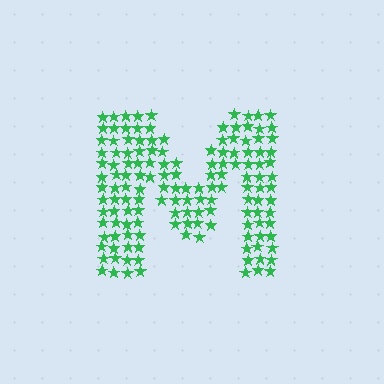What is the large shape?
The large shape is the letter M.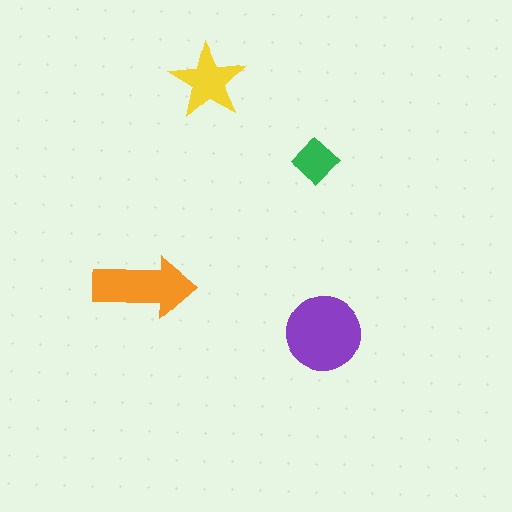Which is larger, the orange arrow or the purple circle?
The purple circle.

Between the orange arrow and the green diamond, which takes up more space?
The orange arrow.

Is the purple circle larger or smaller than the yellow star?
Larger.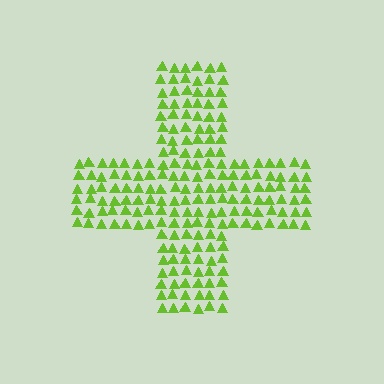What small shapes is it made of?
It is made of small triangles.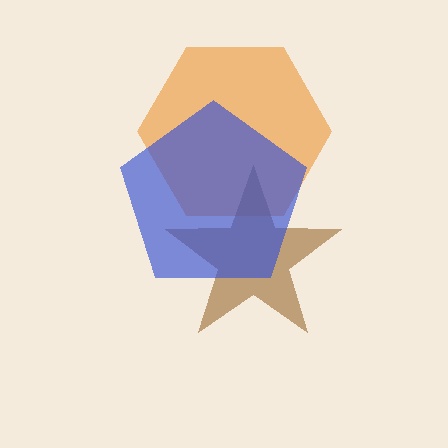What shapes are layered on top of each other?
The layered shapes are: an orange hexagon, a brown star, a blue pentagon.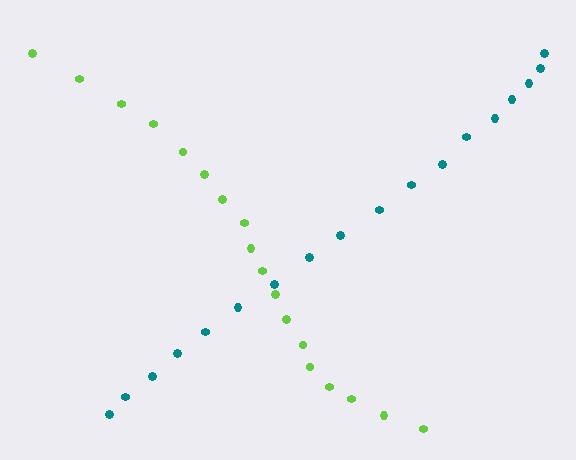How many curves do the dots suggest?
There are 2 distinct paths.